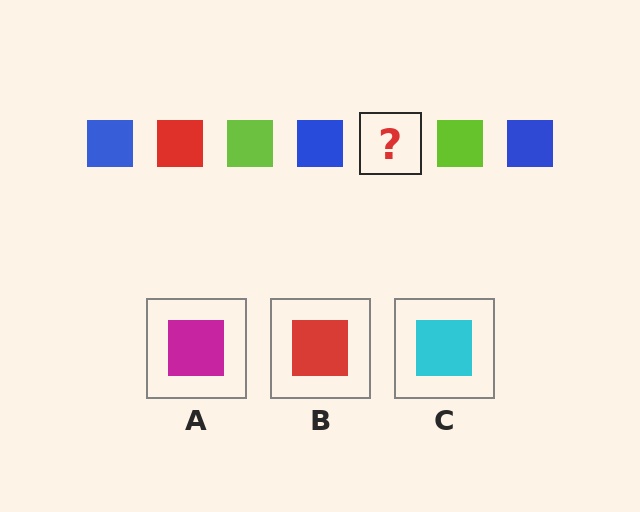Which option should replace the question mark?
Option B.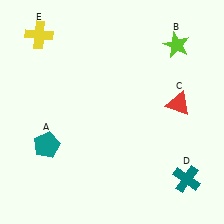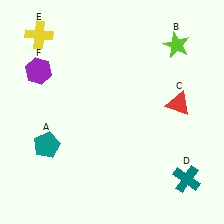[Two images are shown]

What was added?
A purple hexagon (F) was added in Image 2.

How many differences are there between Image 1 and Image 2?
There is 1 difference between the two images.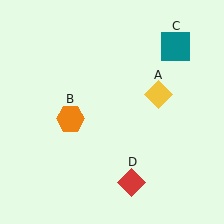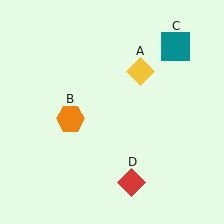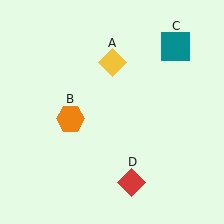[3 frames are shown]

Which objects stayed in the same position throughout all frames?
Orange hexagon (object B) and teal square (object C) and red diamond (object D) remained stationary.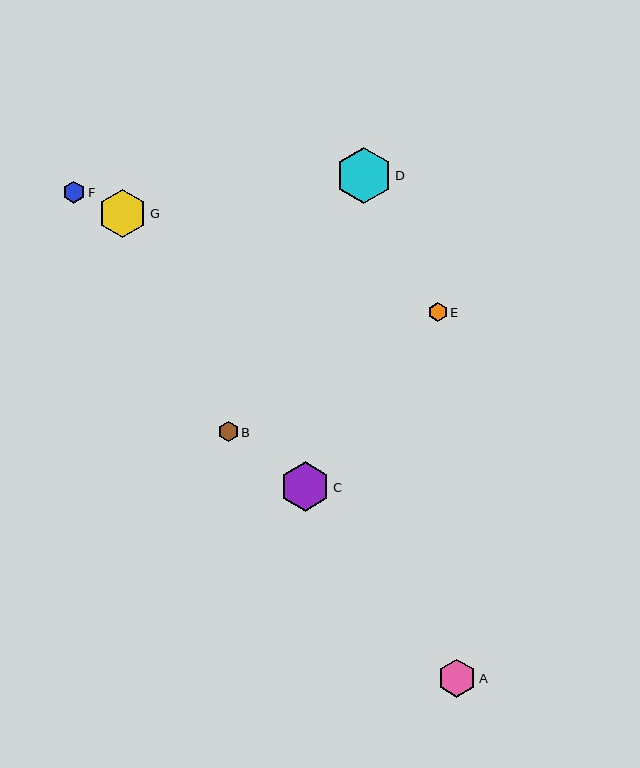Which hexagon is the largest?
Hexagon D is the largest with a size of approximately 57 pixels.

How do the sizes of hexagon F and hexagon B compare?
Hexagon F and hexagon B are approximately the same size.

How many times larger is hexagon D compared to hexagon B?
Hexagon D is approximately 2.8 times the size of hexagon B.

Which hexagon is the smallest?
Hexagon E is the smallest with a size of approximately 19 pixels.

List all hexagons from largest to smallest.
From largest to smallest: D, C, G, A, F, B, E.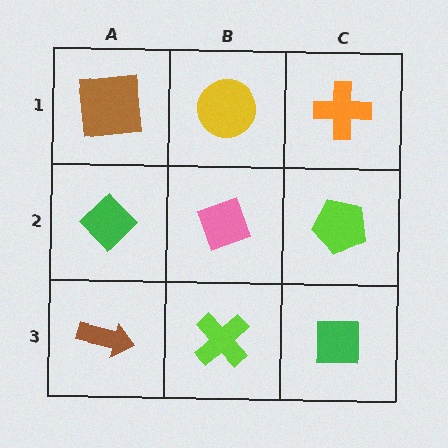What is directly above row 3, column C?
A lime pentagon.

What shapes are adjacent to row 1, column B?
A pink diamond (row 2, column B), a brown square (row 1, column A), an orange cross (row 1, column C).